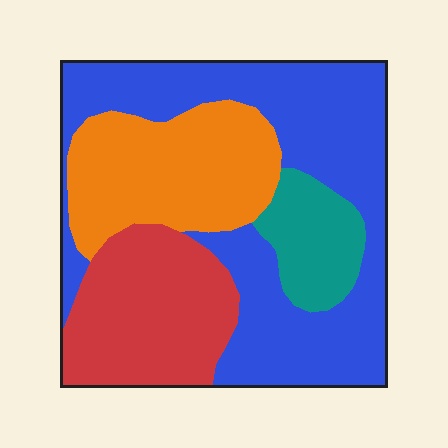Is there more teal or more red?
Red.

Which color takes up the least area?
Teal, at roughly 10%.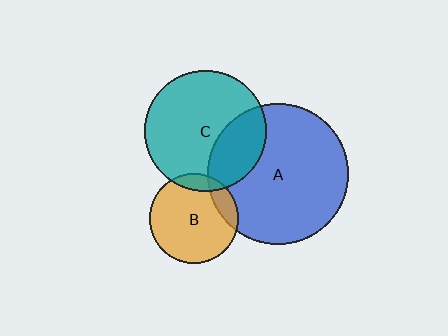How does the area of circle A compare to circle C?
Approximately 1.3 times.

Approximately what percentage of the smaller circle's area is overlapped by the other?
Approximately 10%.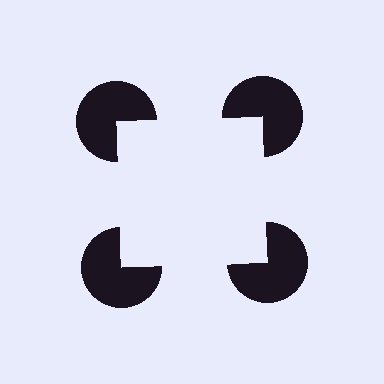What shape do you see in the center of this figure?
An illusory square — its edges are inferred from the aligned wedge cuts in the pac-man discs, not physically drawn.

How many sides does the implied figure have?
4 sides.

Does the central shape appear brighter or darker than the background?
It typically appears slightly brighter than the background, even though no actual brightness change is drawn.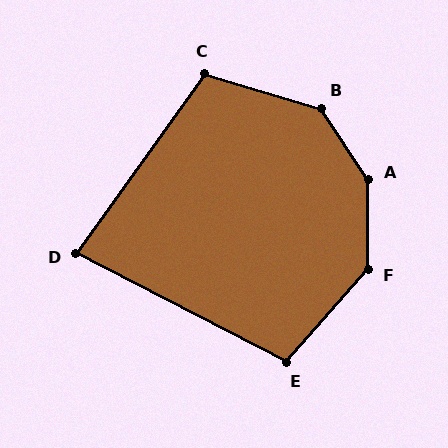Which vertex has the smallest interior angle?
D, at approximately 81 degrees.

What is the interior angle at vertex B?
Approximately 140 degrees (obtuse).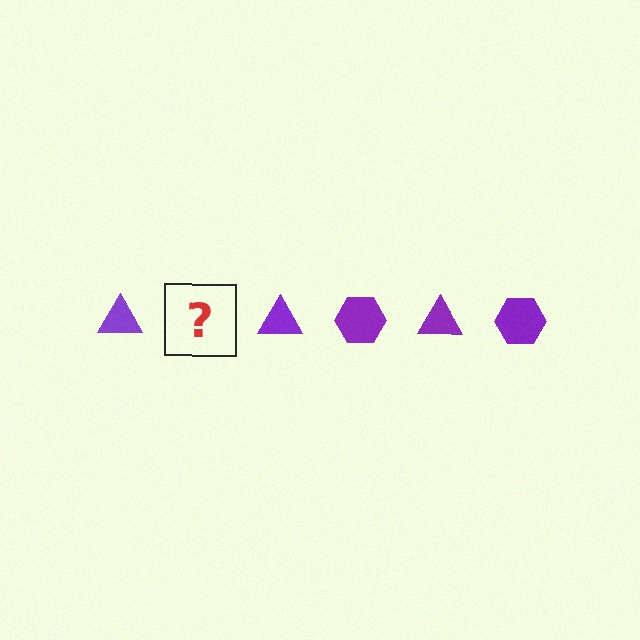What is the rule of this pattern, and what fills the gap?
The rule is that the pattern cycles through triangle, hexagon shapes in purple. The gap should be filled with a purple hexagon.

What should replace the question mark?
The question mark should be replaced with a purple hexagon.